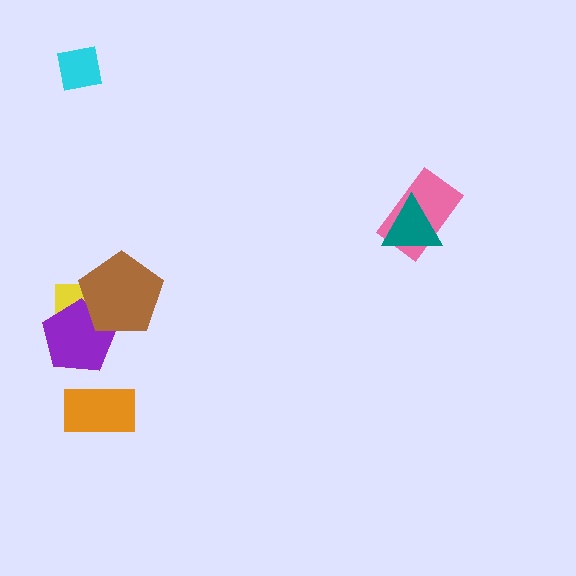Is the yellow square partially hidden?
Yes, it is partially covered by another shape.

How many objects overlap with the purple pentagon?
2 objects overlap with the purple pentagon.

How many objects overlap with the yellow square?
2 objects overlap with the yellow square.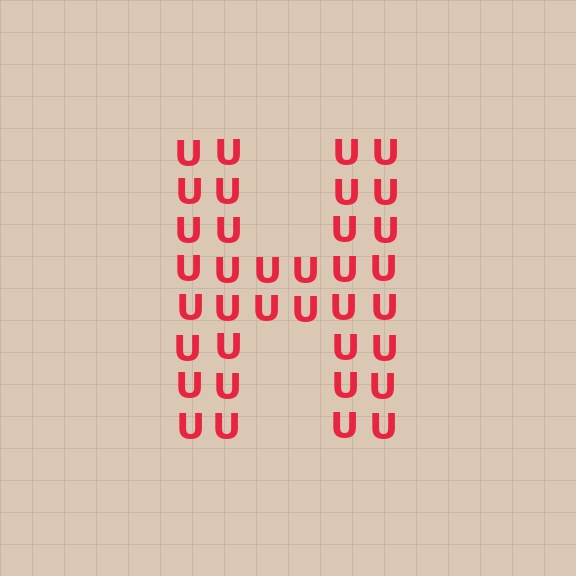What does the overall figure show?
The overall figure shows the letter H.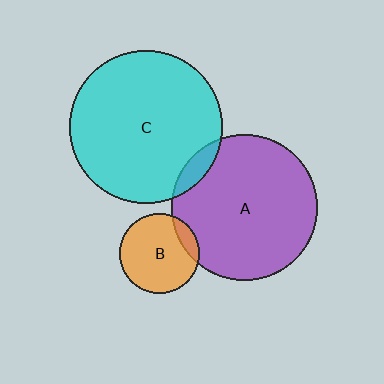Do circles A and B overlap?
Yes.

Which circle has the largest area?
Circle C (cyan).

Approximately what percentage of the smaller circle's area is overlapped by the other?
Approximately 15%.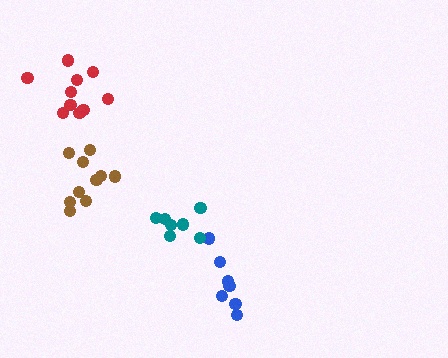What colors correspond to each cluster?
The clusters are colored: blue, teal, brown, red.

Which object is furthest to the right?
The blue cluster is rightmost.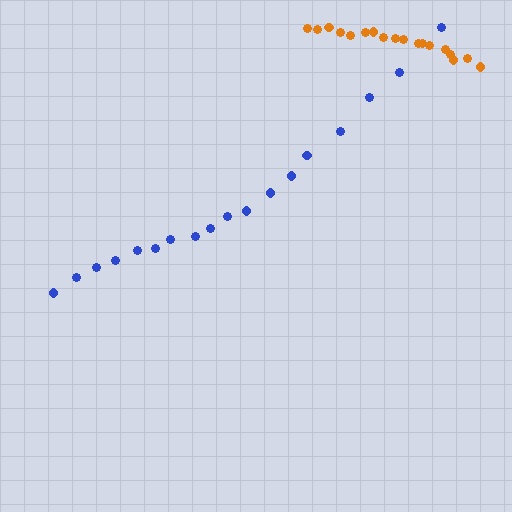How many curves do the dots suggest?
There are 2 distinct paths.